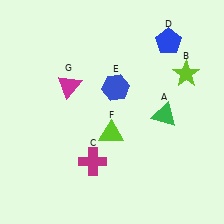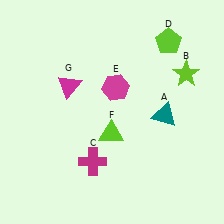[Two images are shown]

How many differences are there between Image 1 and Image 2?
There are 3 differences between the two images.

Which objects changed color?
A changed from green to teal. D changed from blue to lime. E changed from blue to magenta.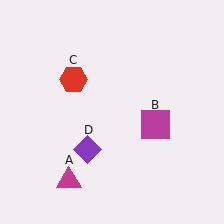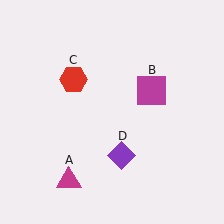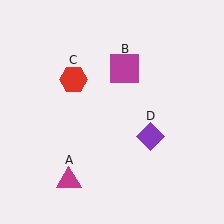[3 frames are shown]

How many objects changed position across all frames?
2 objects changed position: magenta square (object B), purple diamond (object D).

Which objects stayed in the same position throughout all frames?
Magenta triangle (object A) and red hexagon (object C) remained stationary.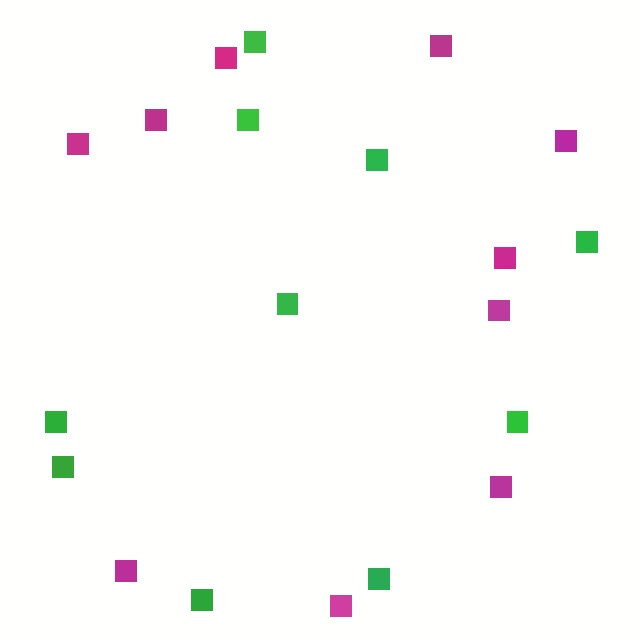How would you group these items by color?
There are 2 groups: one group of green squares (10) and one group of magenta squares (10).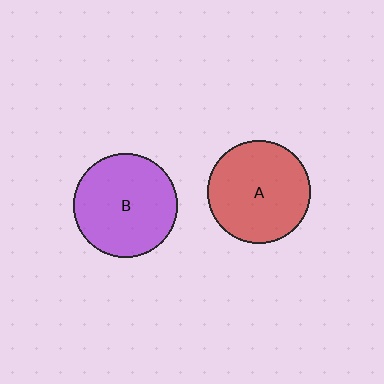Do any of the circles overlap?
No, none of the circles overlap.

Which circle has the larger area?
Circle B (purple).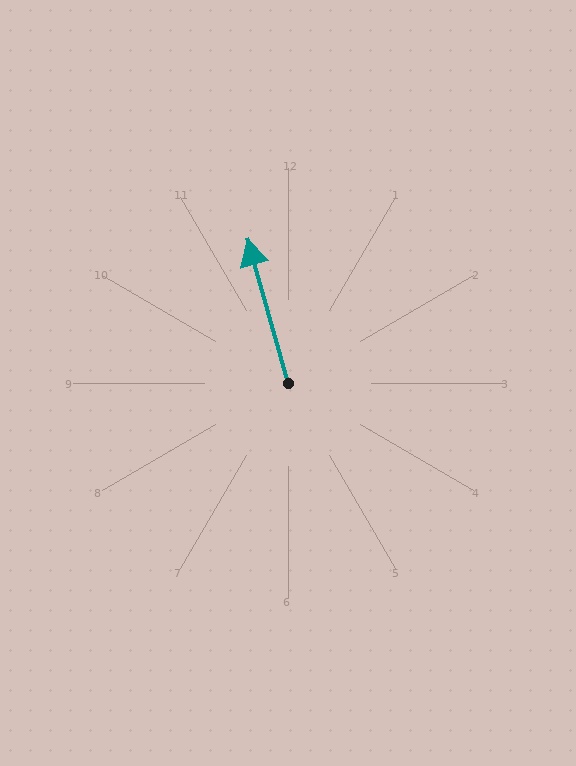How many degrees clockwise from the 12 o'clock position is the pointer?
Approximately 344 degrees.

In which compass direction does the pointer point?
North.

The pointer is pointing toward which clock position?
Roughly 11 o'clock.